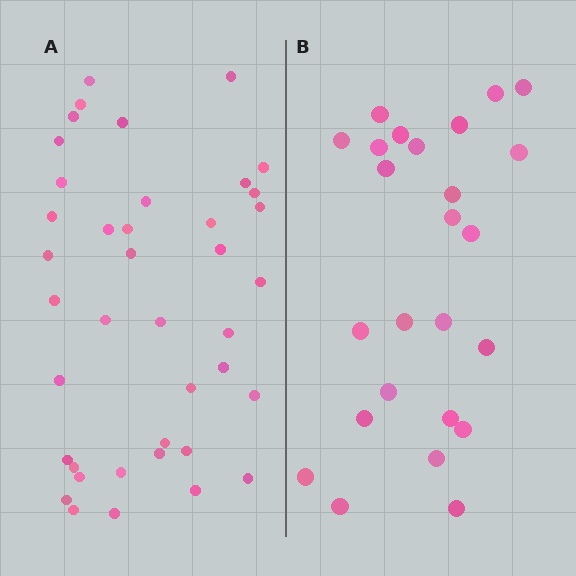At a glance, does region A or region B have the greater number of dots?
Region A (the left region) has more dots.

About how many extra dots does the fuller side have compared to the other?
Region A has approximately 15 more dots than region B.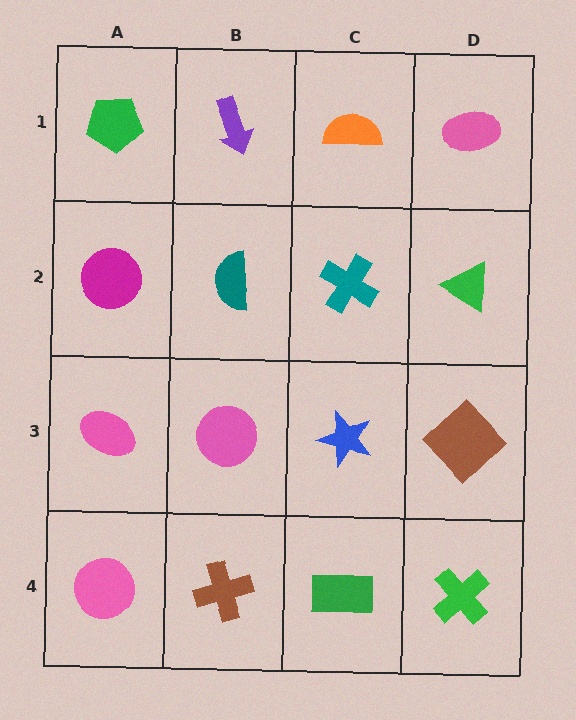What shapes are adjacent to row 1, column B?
A teal semicircle (row 2, column B), a green pentagon (row 1, column A), an orange semicircle (row 1, column C).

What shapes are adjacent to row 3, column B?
A teal semicircle (row 2, column B), a brown cross (row 4, column B), a pink ellipse (row 3, column A), a blue star (row 3, column C).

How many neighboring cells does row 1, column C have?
3.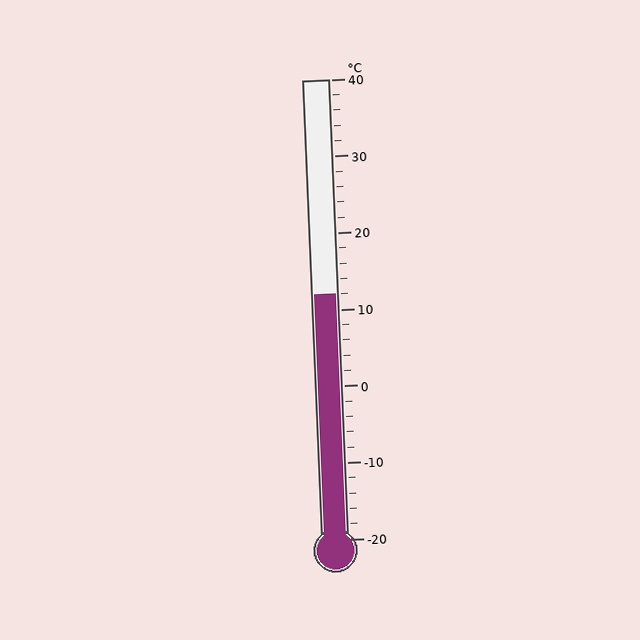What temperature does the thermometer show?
The thermometer shows approximately 12°C.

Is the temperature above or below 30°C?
The temperature is below 30°C.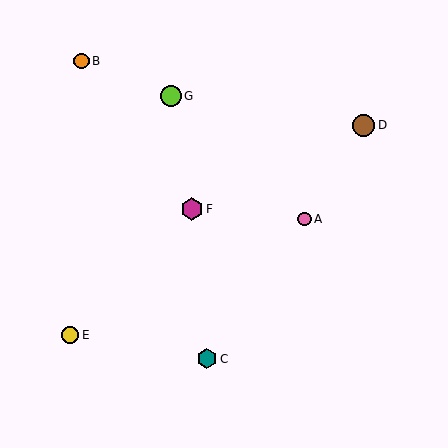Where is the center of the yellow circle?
The center of the yellow circle is at (70, 335).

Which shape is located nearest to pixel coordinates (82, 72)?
The orange circle (labeled B) at (82, 61) is nearest to that location.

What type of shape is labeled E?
Shape E is a yellow circle.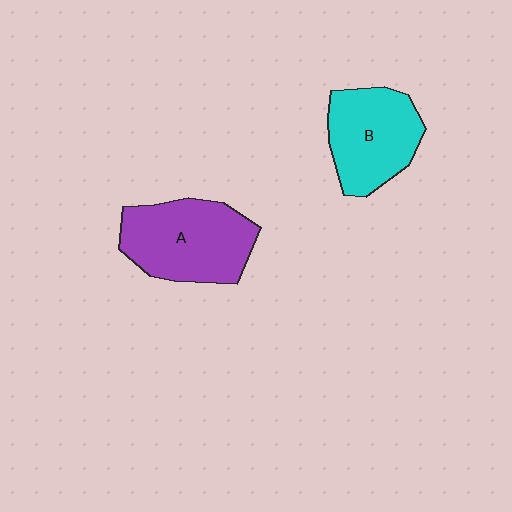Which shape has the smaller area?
Shape B (cyan).